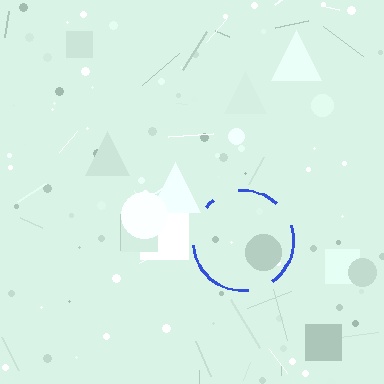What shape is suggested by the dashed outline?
The dashed outline suggests a circle.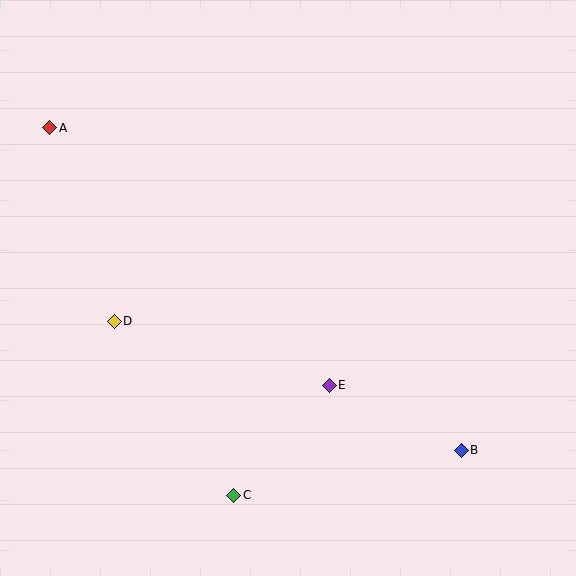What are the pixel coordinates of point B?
Point B is at (461, 450).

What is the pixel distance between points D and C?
The distance between D and C is 211 pixels.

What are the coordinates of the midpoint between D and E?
The midpoint between D and E is at (222, 353).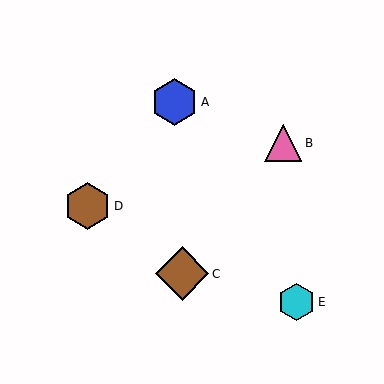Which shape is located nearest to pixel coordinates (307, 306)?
The cyan hexagon (labeled E) at (296, 302) is nearest to that location.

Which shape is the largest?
The brown diamond (labeled C) is the largest.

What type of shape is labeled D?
Shape D is a brown hexagon.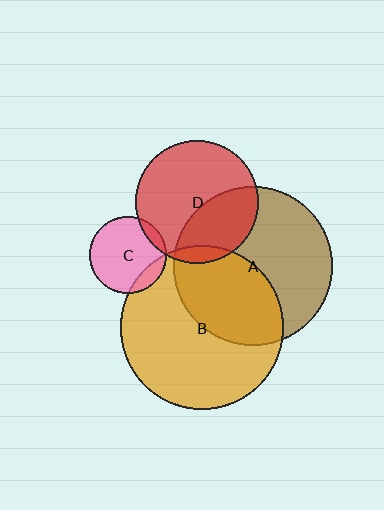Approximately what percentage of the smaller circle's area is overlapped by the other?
Approximately 15%.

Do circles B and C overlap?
Yes.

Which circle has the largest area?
Circle B (orange).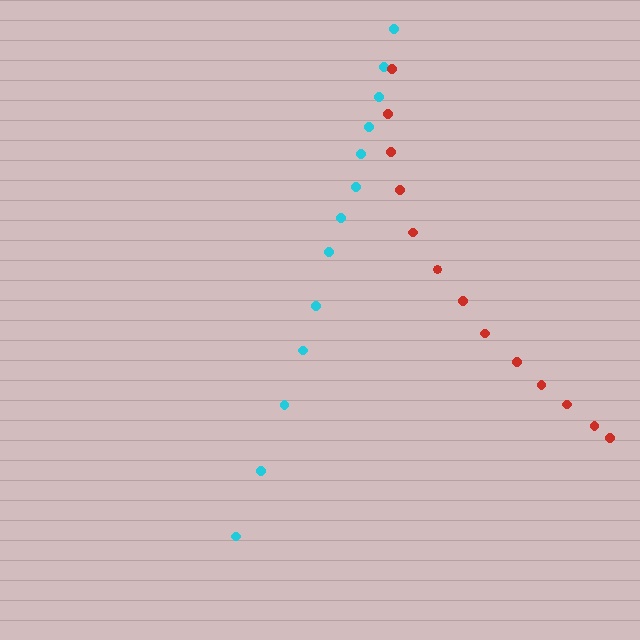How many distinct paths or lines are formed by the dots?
There are 2 distinct paths.